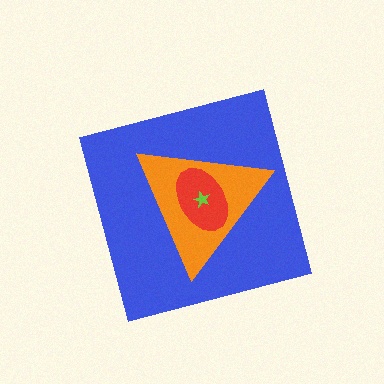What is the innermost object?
The lime star.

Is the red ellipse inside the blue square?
Yes.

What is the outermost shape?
The blue square.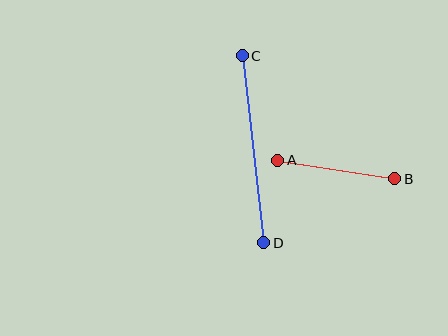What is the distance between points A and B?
The distance is approximately 118 pixels.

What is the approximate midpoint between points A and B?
The midpoint is at approximately (336, 169) pixels.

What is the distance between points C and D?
The distance is approximately 188 pixels.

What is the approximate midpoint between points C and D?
The midpoint is at approximately (253, 149) pixels.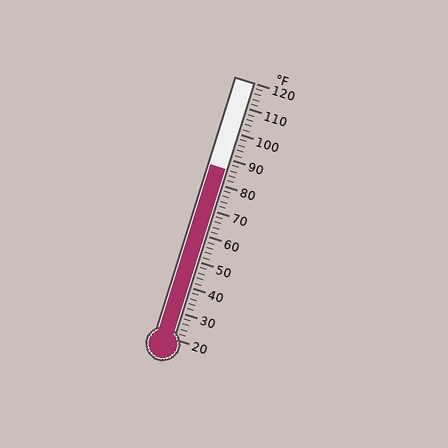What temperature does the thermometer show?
The thermometer shows approximately 86°F.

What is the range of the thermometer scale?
The thermometer scale ranges from 20°F to 120°F.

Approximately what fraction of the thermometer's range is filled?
The thermometer is filled to approximately 65% of its range.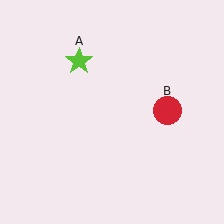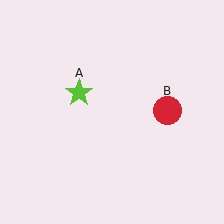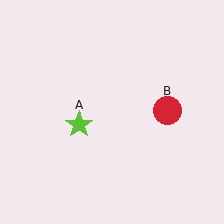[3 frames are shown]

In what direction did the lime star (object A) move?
The lime star (object A) moved down.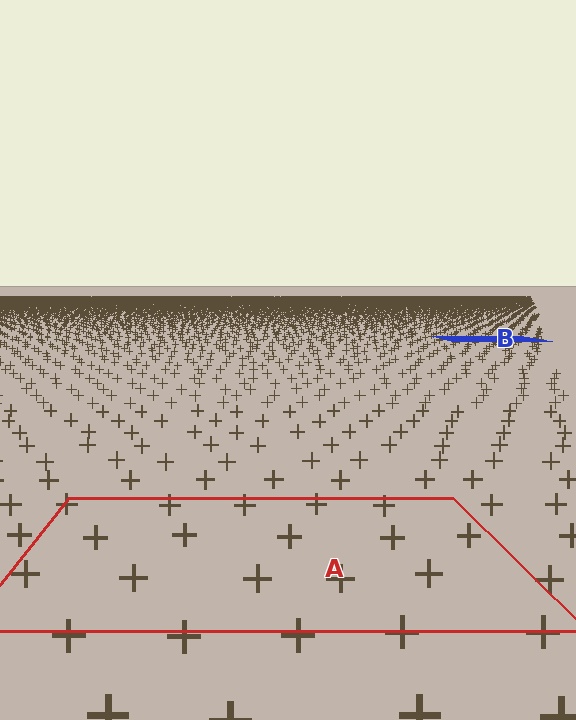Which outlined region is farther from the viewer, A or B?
Region B is farther from the viewer — the texture elements inside it appear smaller and more densely packed.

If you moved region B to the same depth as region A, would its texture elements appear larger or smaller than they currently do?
They would appear larger. At a closer depth, the same texture elements are projected at a bigger on-screen size.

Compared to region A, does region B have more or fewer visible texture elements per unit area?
Region B has more texture elements per unit area — they are packed more densely because it is farther away.